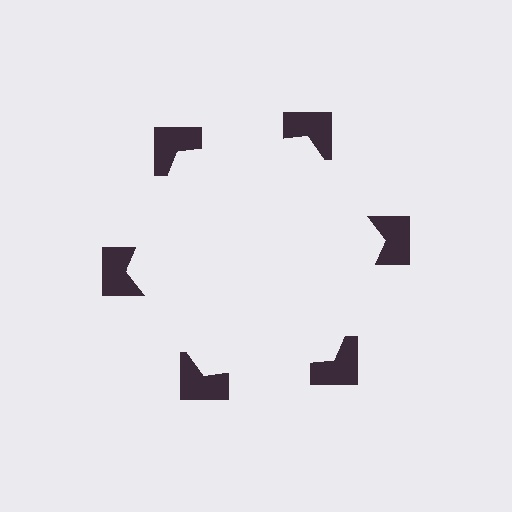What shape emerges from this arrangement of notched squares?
An illusory hexagon — its edges are inferred from the aligned wedge cuts in the notched squares, not physically drawn.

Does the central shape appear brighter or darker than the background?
It typically appears slightly brighter than the background, even though no actual brightness change is drawn.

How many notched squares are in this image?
There are 6 — one at each vertex of the illusory hexagon.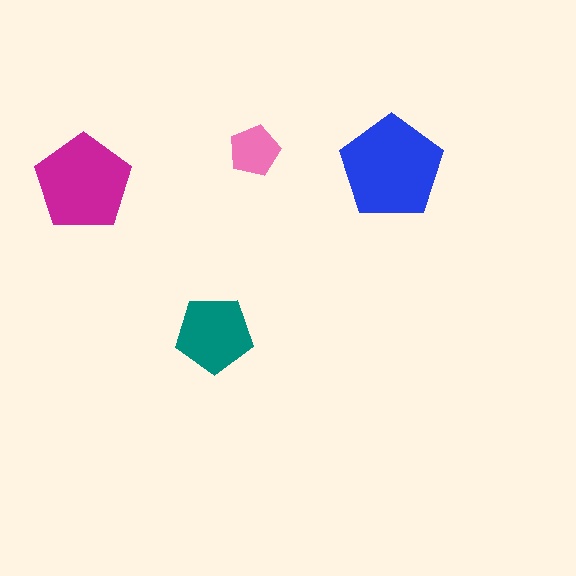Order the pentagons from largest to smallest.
the blue one, the magenta one, the teal one, the pink one.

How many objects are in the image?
There are 4 objects in the image.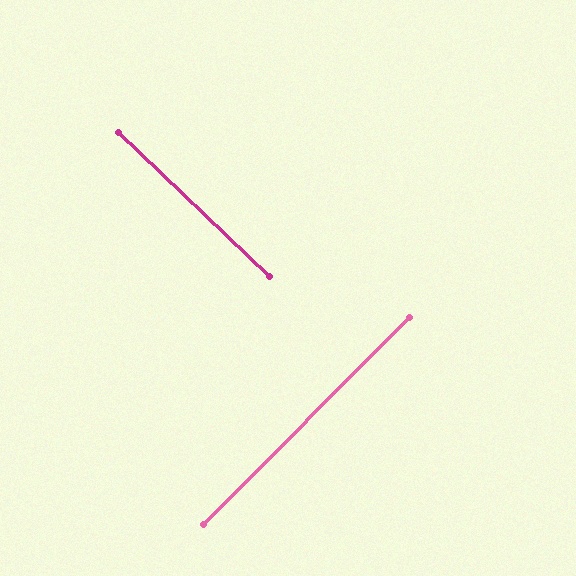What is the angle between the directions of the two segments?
Approximately 89 degrees.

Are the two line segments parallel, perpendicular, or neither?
Perpendicular — they meet at approximately 89°.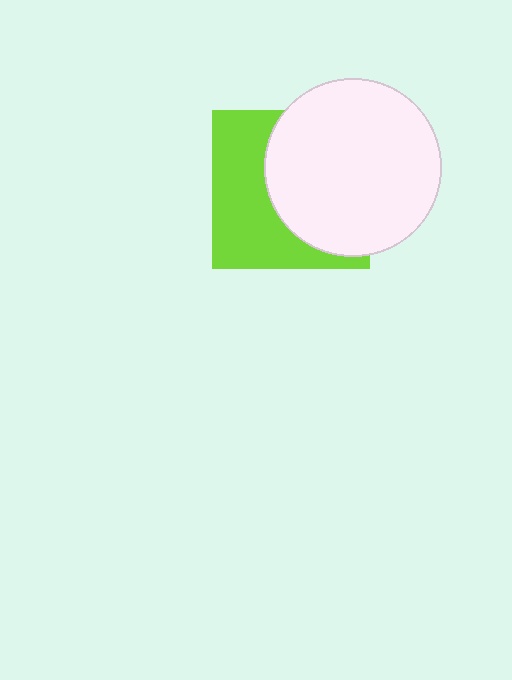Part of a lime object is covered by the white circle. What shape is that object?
It is a square.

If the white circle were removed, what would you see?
You would see the complete lime square.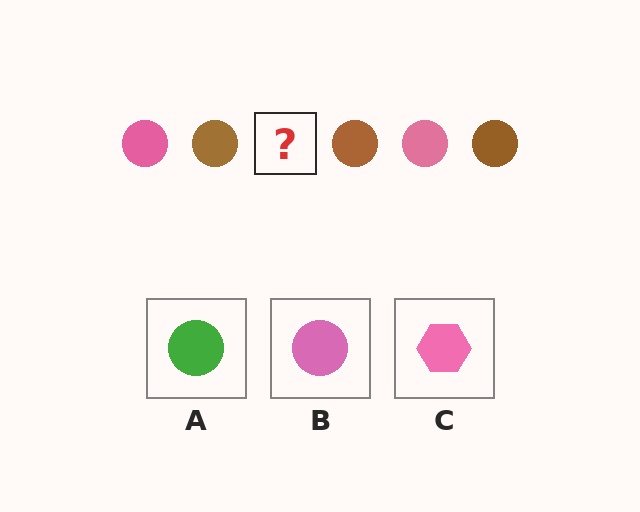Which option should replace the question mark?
Option B.